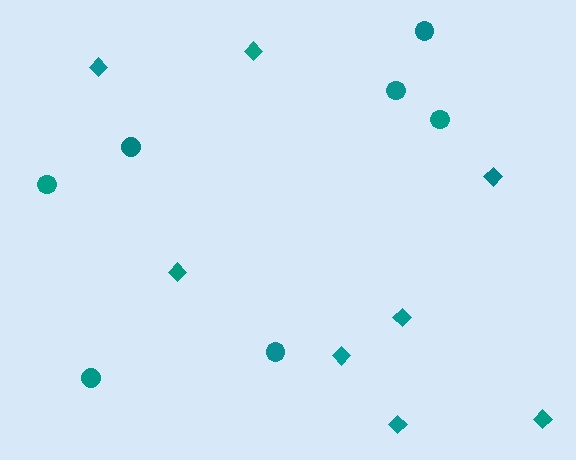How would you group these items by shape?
There are 2 groups: one group of circles (7) and one group of diamonds (8).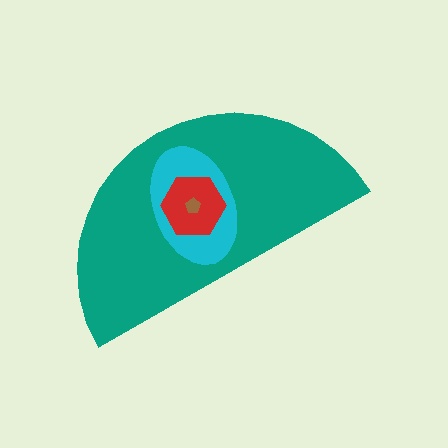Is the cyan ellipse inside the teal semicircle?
Yes.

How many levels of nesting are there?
4.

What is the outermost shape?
The teal semicircle.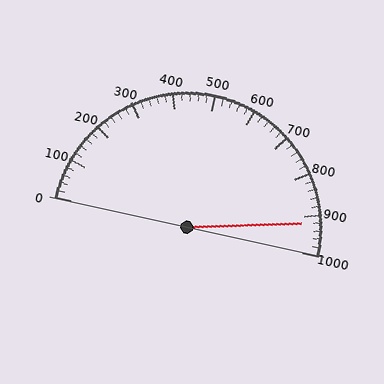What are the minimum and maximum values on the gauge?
The gauge ranges from 0 to 1000.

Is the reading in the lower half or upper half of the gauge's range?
The reading is in the upper half of the range (0 to 1000).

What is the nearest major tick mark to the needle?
The nearest major tick mark is 900.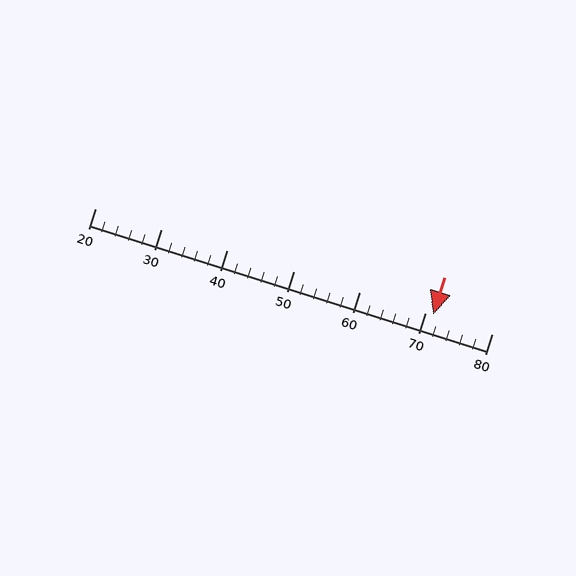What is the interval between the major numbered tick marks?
The major tick marks are spaced 10 units apart.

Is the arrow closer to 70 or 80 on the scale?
The arrow is closer to 70.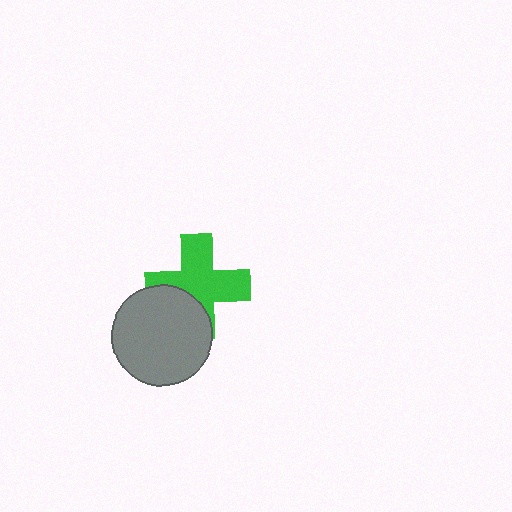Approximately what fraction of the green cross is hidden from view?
Roughly 32% of the green cross is hidden behind the gray circle.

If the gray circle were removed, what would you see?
You would see the complete green cross.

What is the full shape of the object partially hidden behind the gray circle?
The partially hidden object is a green cross.